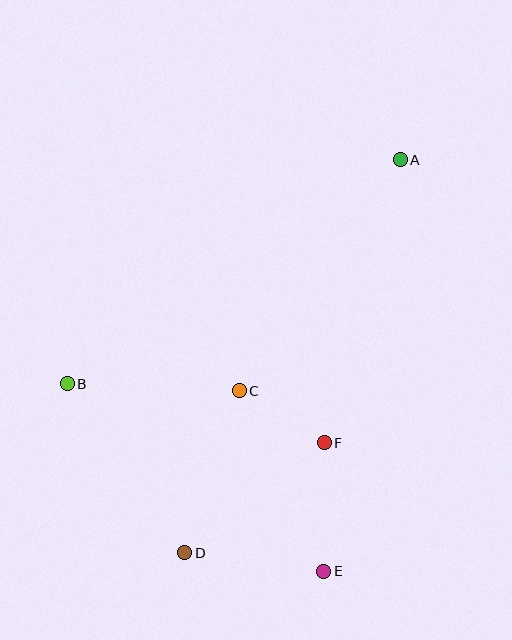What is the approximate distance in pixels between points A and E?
The distance between A and E is approximately 418 pixels.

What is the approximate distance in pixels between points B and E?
The distance between B and E is approximately 318 pixels.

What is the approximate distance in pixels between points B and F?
The distance between B and F is approximately 264 pixels.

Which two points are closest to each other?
Points C and F are closest to each other.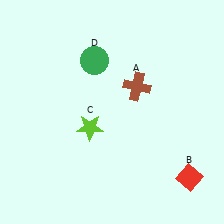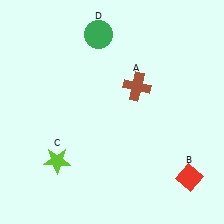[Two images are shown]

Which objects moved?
The objects that moved are: the lime star (C), the green circle (D).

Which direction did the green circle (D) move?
The green circle (D) moved up.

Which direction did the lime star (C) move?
The lime star (C) moved down.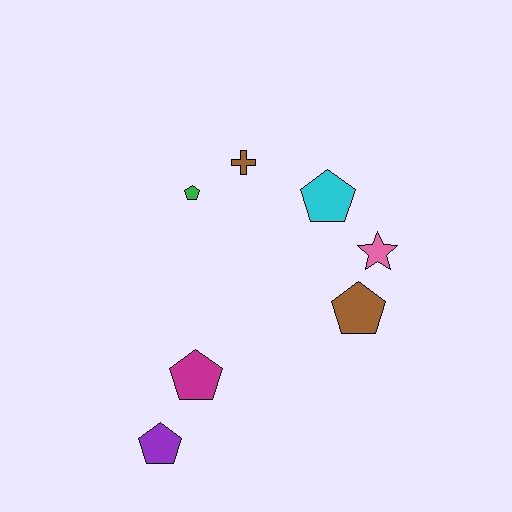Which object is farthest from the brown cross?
The purple pentagon is farthest from the brown cross.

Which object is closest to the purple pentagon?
The magenta pentagon is closest to the purple pentagon.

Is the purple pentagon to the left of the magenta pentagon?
Yes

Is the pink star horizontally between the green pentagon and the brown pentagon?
No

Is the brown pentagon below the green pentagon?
Yes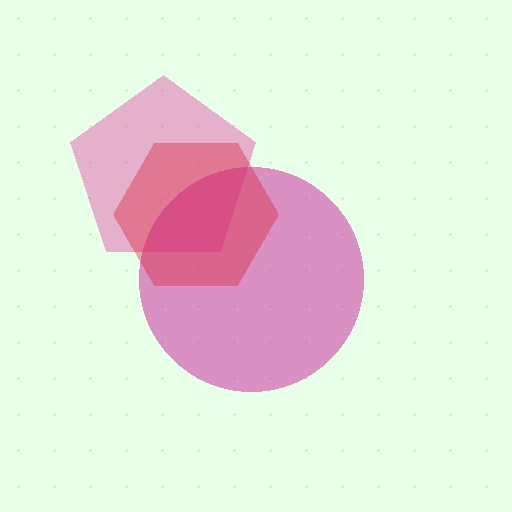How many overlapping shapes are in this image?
There are 3 overlapping shapes in the image.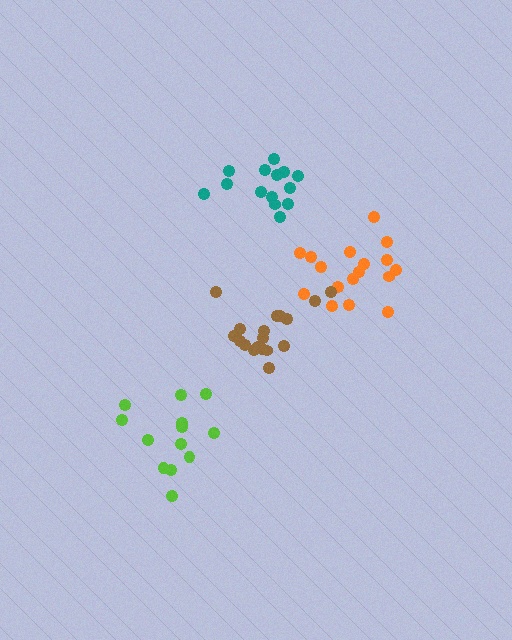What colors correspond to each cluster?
The clusters are colored: orange, brown, lime, teal.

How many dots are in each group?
Group 1: 17 dots, Group 2: 18 dots, Group 3: 13 dots, Group 4: 14 dots (62 total).